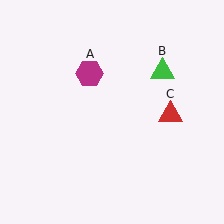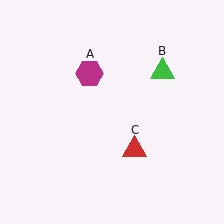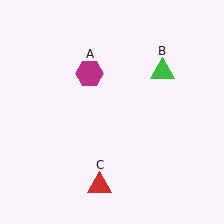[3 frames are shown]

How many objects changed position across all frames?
1 object changed position: red triangle (object C).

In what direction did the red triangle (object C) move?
The red triangle (object C) moved down and to the left.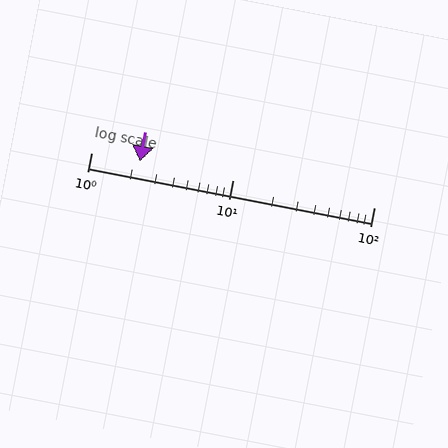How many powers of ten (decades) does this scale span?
The scale spans 2 decades, from 1 to 100.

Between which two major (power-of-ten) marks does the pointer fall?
The pointer is between 1 and 10.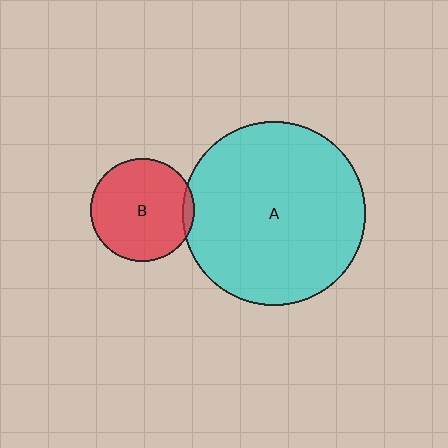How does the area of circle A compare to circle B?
Approximately 3.1 times.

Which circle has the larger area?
Circle A (cyan).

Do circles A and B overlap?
Yes.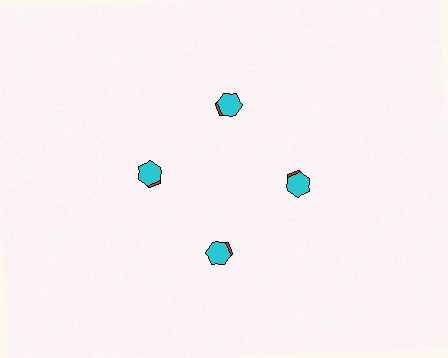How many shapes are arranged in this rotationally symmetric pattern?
There are 12 shapes, arranged in 4 groups of 3.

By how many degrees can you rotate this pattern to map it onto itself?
The pattern maps onto itself every 90 degrees of rotation.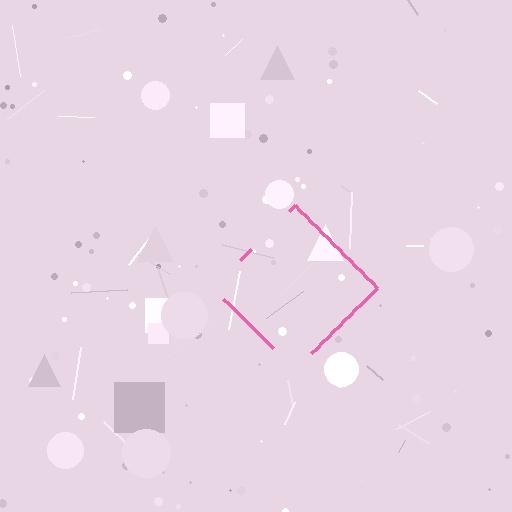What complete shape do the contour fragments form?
The contour fragments form a diamond.